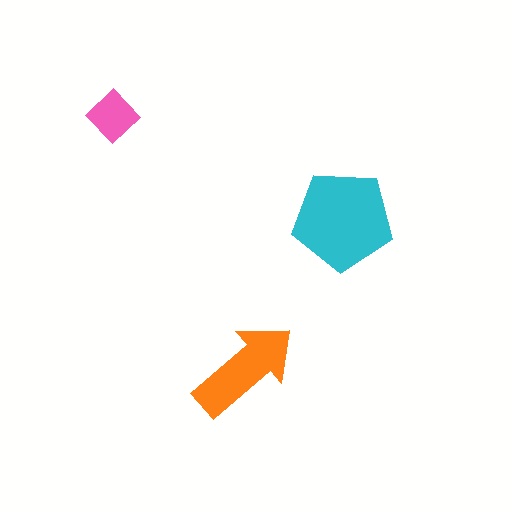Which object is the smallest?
The pink diamond.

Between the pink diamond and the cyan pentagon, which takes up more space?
The cyan pentagon.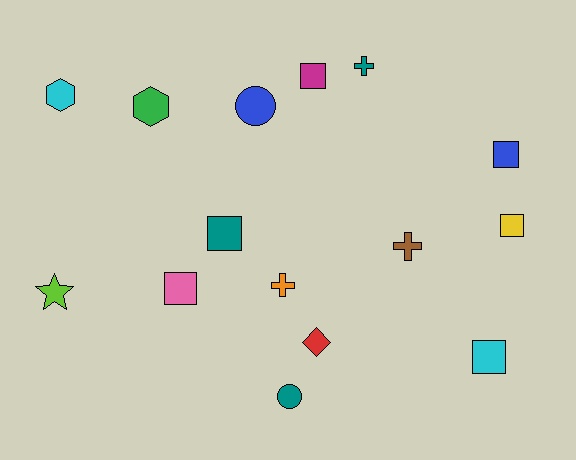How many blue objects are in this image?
There are 2 blue objects.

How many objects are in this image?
There are 15 objects.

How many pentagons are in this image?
There are no pentagons.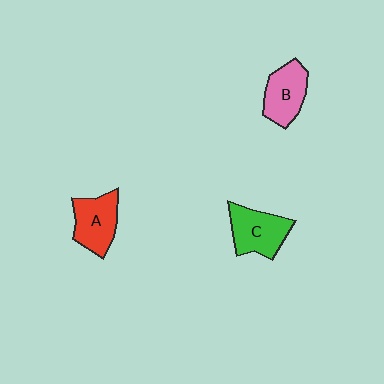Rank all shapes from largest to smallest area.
From largest to smallest: C (green), A (red), B (pink).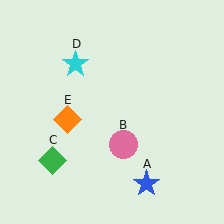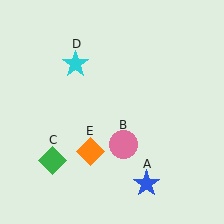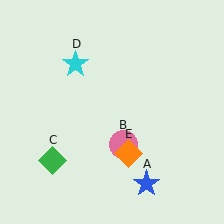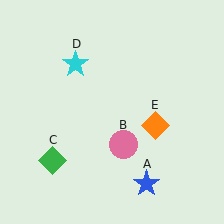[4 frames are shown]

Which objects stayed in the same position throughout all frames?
Blue star (object A) and pink circle (object B) and green diamond (object C) and cyan star (object D) remained stationary.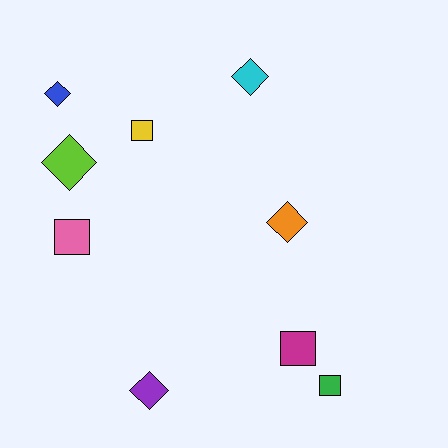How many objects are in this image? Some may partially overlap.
There are 9 objects.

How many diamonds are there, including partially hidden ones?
There are 5 diamonds.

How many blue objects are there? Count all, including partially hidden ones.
There is 1 blue object.